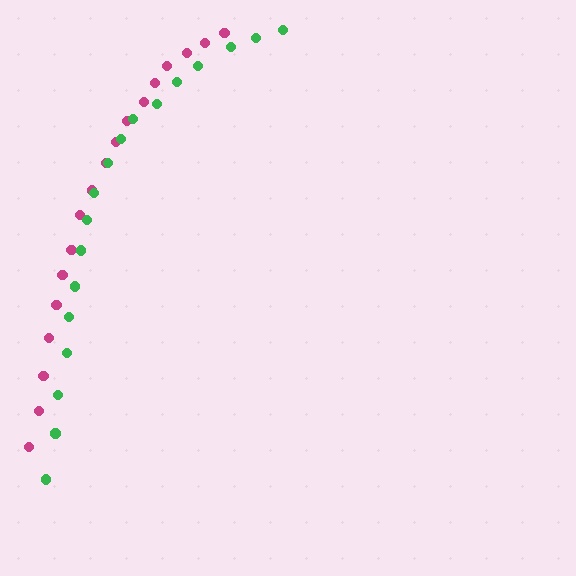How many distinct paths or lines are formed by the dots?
There are 2 distinct paths.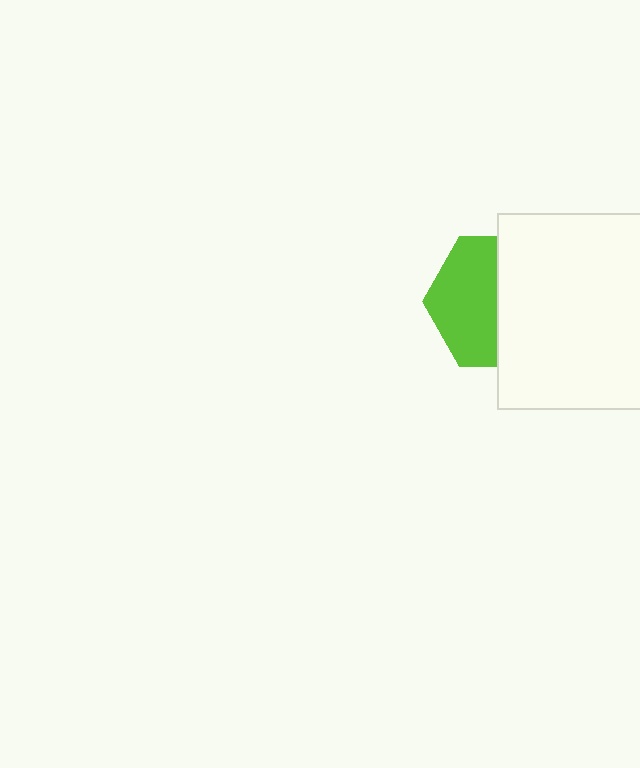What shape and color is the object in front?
The object in front is a white square.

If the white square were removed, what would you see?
You would see the complete lime hexagon.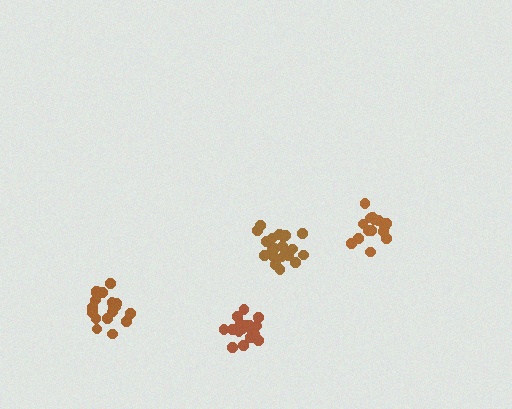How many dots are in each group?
Group 1: 19 dots, Group 2: 20 dots, Group 3: 21 dots, Group 4: 15 dots (75 total).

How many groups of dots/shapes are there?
There are 4 groups.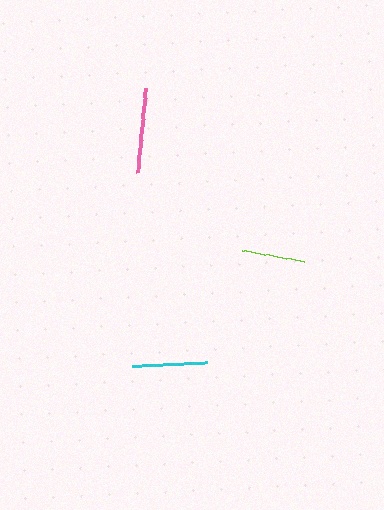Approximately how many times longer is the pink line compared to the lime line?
The pink line is approximately 1.3 times the length of the lime line.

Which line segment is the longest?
The pink line is the longest at approximately 85 pixels.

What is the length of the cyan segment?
The cyan segment is approximately 75 pixels long.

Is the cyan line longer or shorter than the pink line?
The pink line is longer than the cyan line.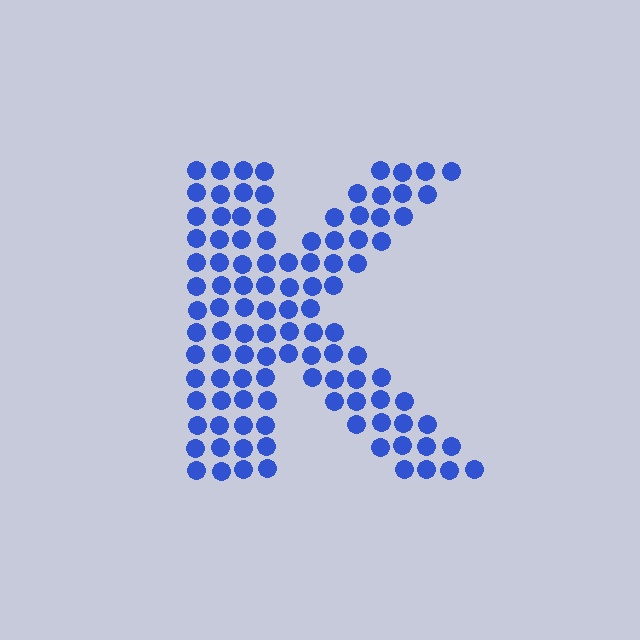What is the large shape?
The large shape is the letter K.